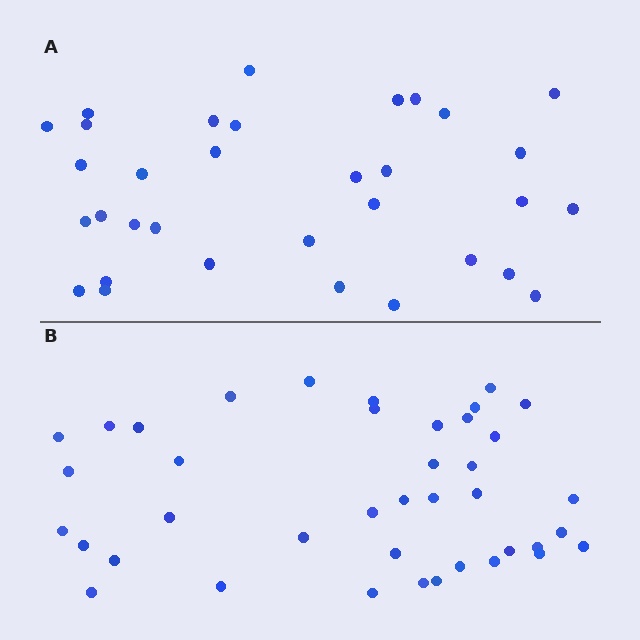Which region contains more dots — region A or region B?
Region B (the bottom region) has more dots.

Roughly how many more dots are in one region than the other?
Region B has roughly 8 or so more dots than region A.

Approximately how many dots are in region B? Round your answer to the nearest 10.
About 40 dots.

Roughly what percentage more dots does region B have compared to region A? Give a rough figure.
About 20% more.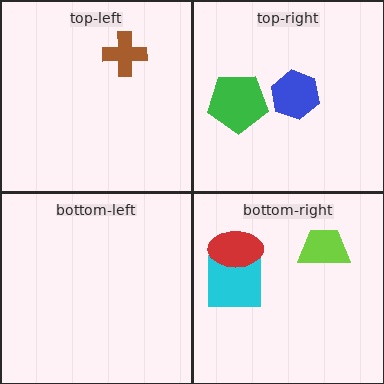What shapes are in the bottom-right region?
The lime trapezoid, the cyan square, the red ellipse.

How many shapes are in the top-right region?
2.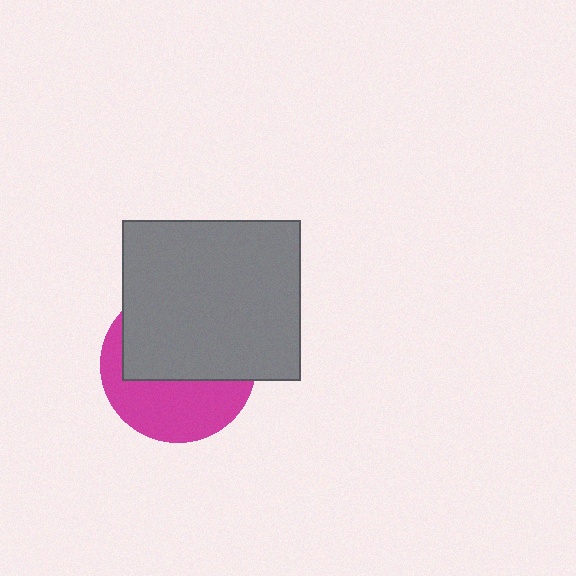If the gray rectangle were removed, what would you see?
You would see the complete magenta circle.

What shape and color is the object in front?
The object in front is a gray rectangle.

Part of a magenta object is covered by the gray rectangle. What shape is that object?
It is a circle.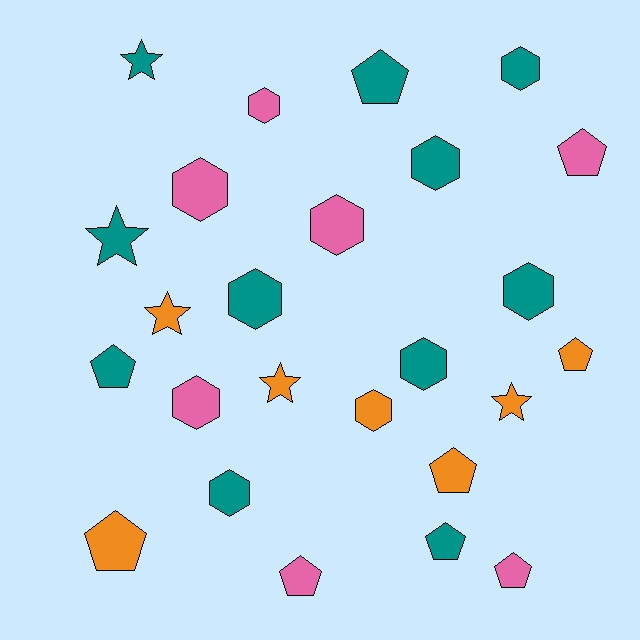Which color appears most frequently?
Teal, with 11 objects.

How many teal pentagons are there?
There are 3 teal pentagons.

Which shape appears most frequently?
Hexagon, with 11 objects.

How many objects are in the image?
There are 25 objects.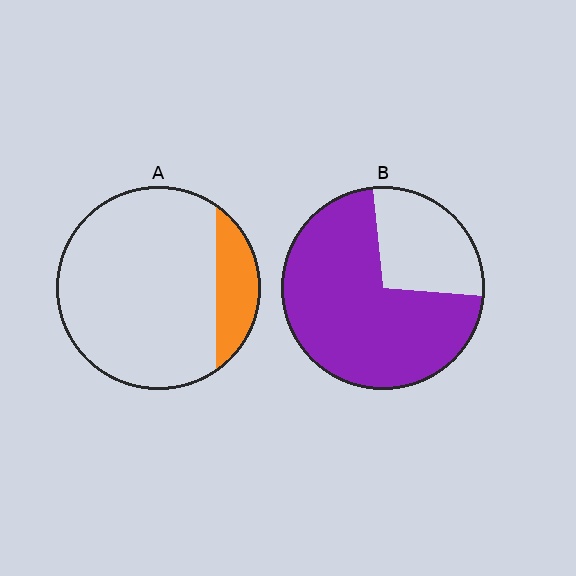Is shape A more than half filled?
No.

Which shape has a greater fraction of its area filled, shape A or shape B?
Shape B.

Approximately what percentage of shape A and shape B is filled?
A is approximately 15% and B is approximately 70%.